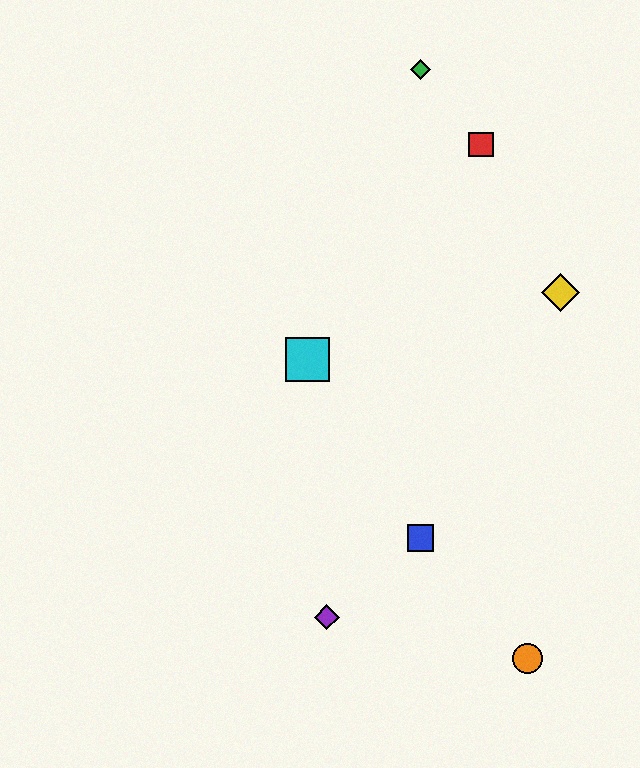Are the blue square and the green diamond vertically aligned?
Yes, both are at x≈421.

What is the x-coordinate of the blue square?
The blue square is at x≈421.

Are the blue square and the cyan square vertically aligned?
No, the blue square is at x≈421 and the cyan square is at x≈308.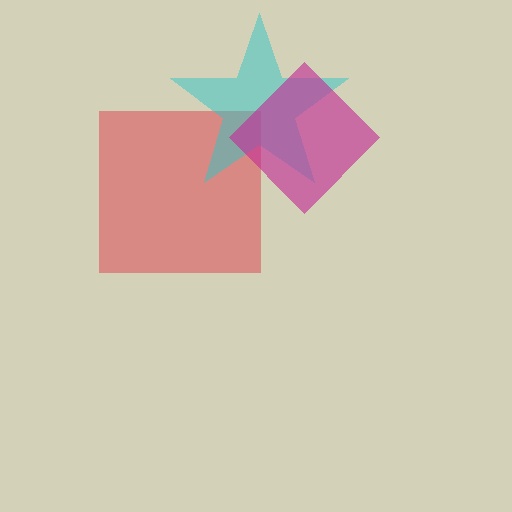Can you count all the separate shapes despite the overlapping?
Yes, there are 3 separate shapes.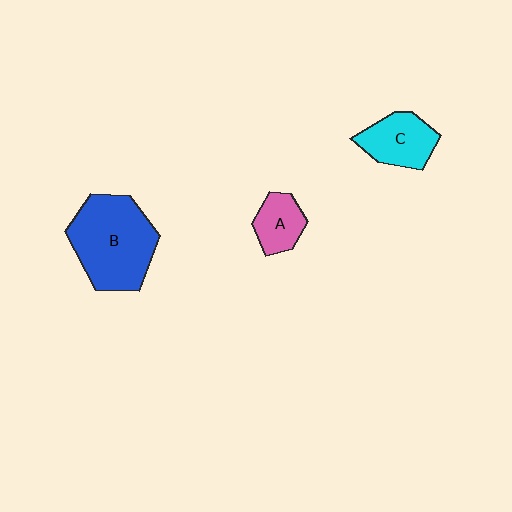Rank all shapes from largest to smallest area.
From largest to smallest: B (blue), C (cyan), A (pink).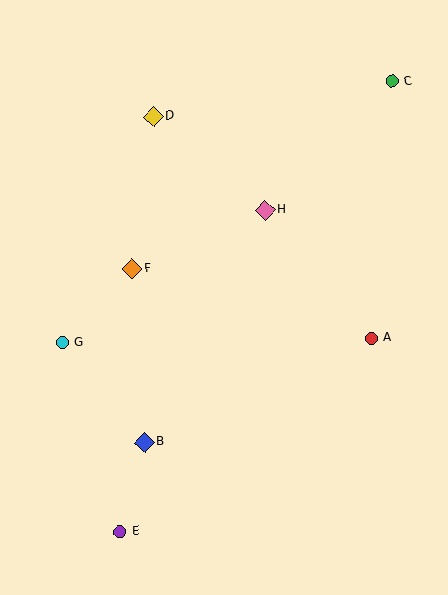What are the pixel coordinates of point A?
Point A is at (371, 338).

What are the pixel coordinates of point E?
Point E is at (120, 531).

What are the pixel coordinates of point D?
Point D is at (153, 117).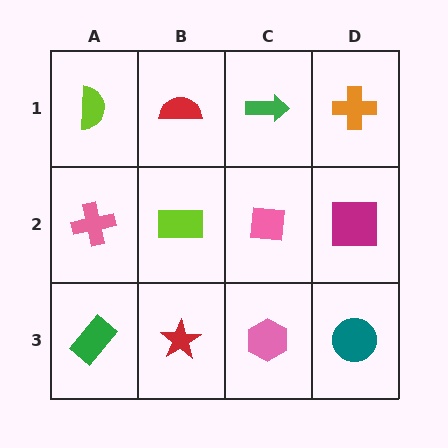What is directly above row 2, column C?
A green arrow.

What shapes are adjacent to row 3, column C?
A pink square (row 2, column C), a red star (row 3, column B), a teal circle (row 3, column D).